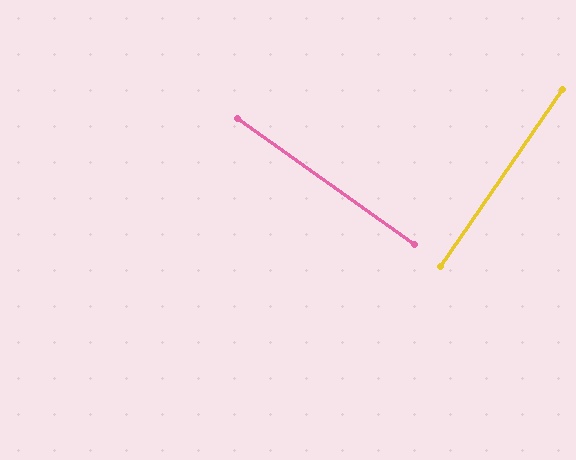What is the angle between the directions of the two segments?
Approximately 89 degrees.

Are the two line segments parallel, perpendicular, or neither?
Perpendicular — they meet at approximately 89°.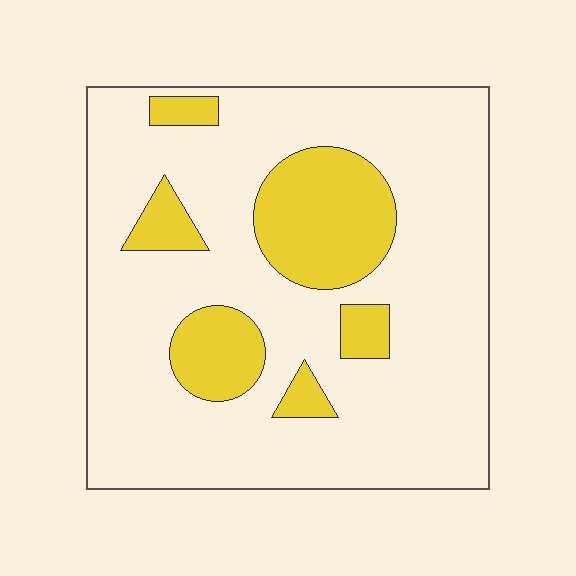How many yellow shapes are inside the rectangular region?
6.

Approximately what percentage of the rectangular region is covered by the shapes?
Approximately 20%.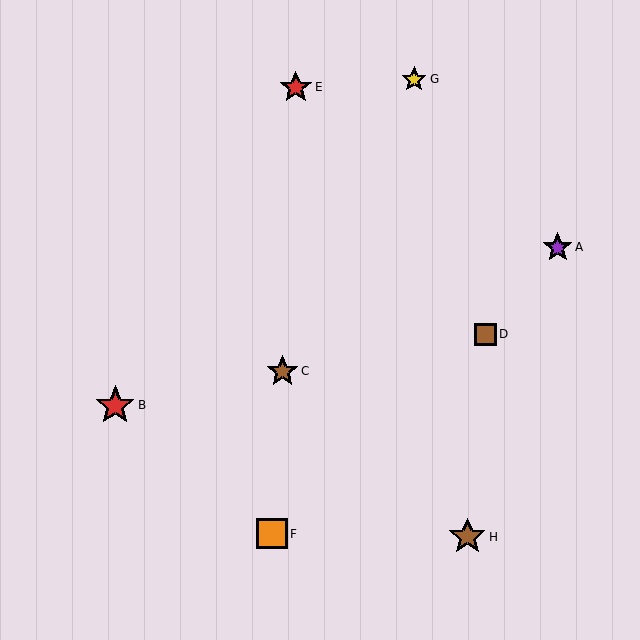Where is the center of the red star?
The center of the red star is at (115, 405).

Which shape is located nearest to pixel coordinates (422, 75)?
The yellow star (labeled G) at (414, 79) is nearest to that location.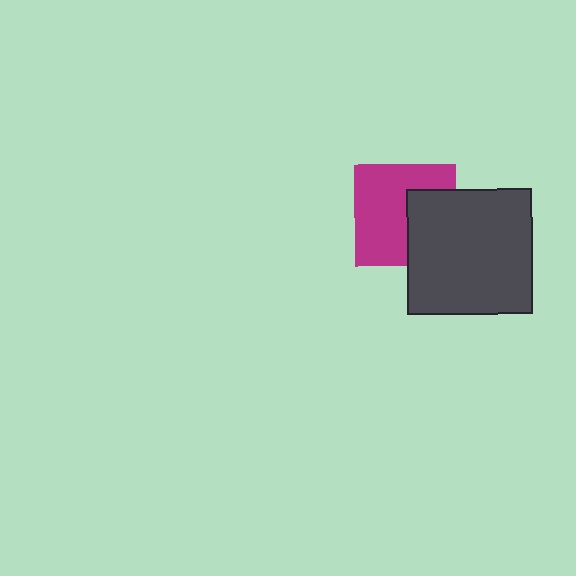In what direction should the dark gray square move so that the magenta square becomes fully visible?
The dark gray square should move right. That is the shortest direction to clear the overlap and leave the magenta square fully visible.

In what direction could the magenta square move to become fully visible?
The magenta square could move left. That would shift it out from behind the dark gray square entirely.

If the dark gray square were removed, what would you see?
You would see the complete magenta square.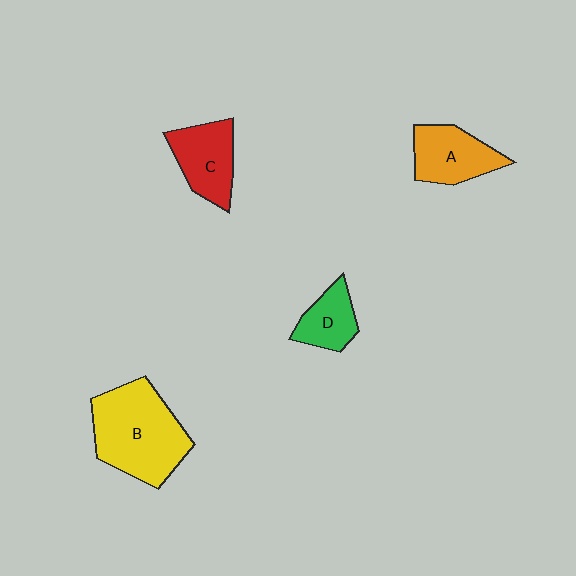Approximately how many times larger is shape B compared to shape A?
Approximately 1.8 times.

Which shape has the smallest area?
Shape D (green).